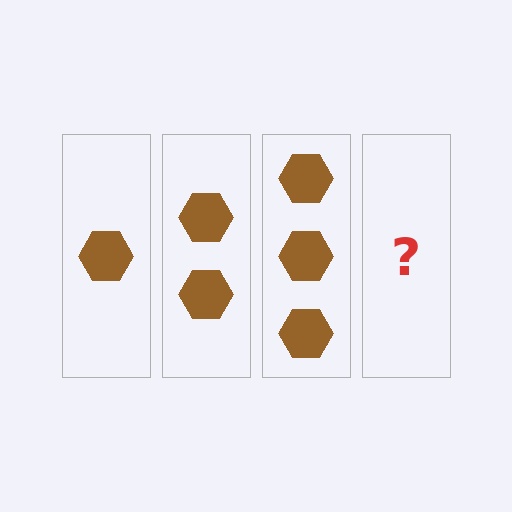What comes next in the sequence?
The next element should be 4 hexagons.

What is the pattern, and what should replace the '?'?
The pattern is that each step adds one more hexagon. The '?' should be 4 hexagons.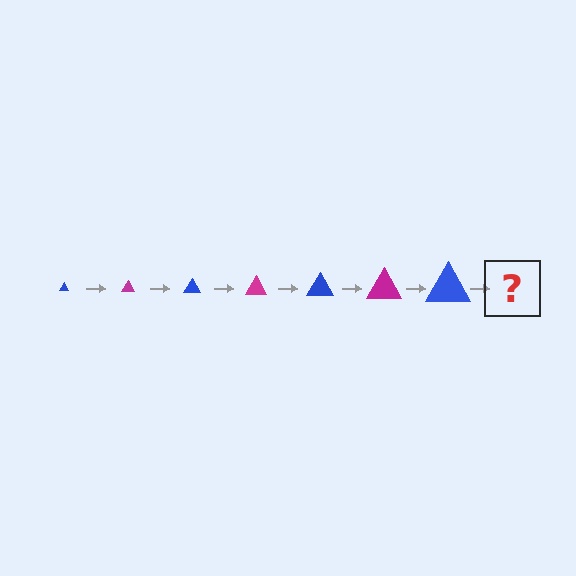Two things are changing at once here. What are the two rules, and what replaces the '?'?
The two rules are that the triangle grows larger each step and the color cycles through blue and magenta. The '?' should be a magenta triangle, larger than the previous one.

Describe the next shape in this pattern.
It should be a magenta triangle, larger than the previous one.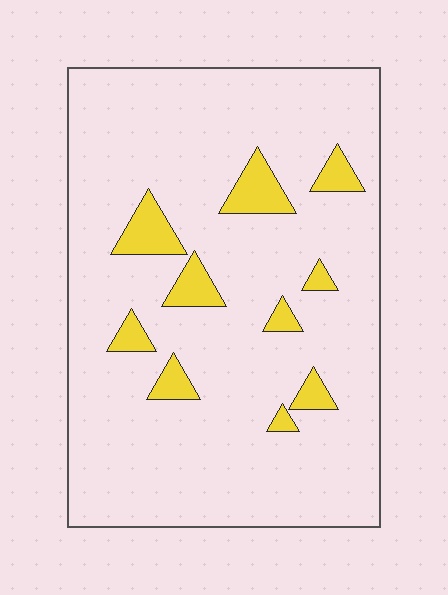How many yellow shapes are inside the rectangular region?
10.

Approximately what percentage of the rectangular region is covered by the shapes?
Approximately 10%.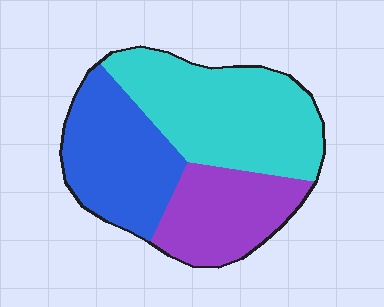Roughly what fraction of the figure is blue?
Blue takes up between a sixth and a third of the figure.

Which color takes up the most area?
Cyan, at roughly 45%.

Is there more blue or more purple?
Blue.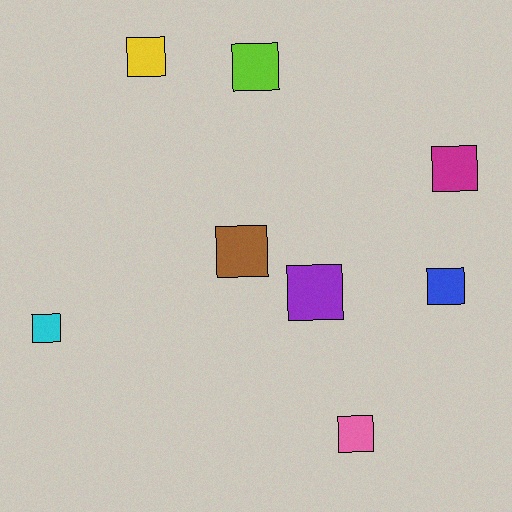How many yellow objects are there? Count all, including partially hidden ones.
There is 1 yellow object.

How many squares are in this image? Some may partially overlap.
There are 8 squares.